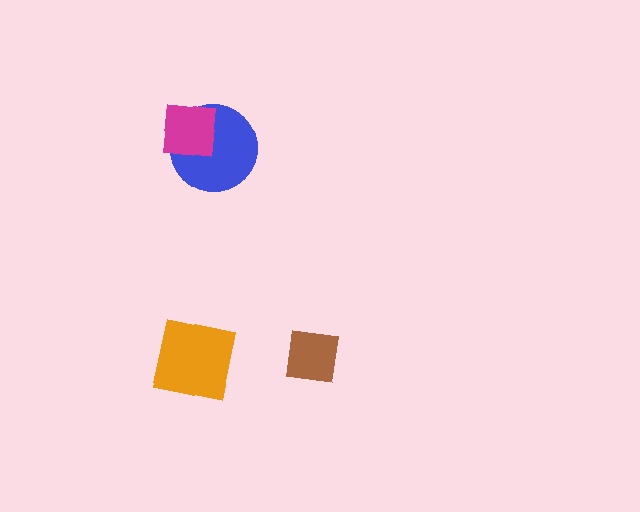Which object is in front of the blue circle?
The magenta square is in front of the blue circle.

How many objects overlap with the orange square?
0 objects overlap with the orange square.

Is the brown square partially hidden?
No, no other shape covers it.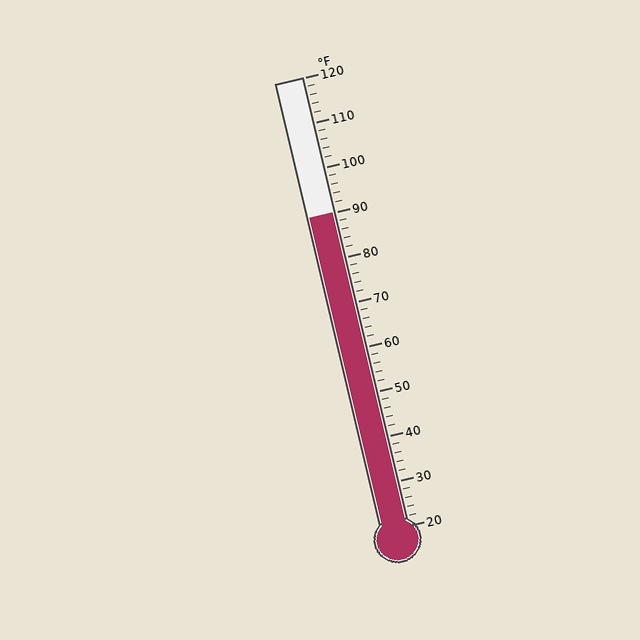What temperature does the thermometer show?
The thermometer shows approximately 90°F.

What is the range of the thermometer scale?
The thermometer scale ranges from 20°F to 120°F.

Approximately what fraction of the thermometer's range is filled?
The thermometer is filled to approximately 70% of its range.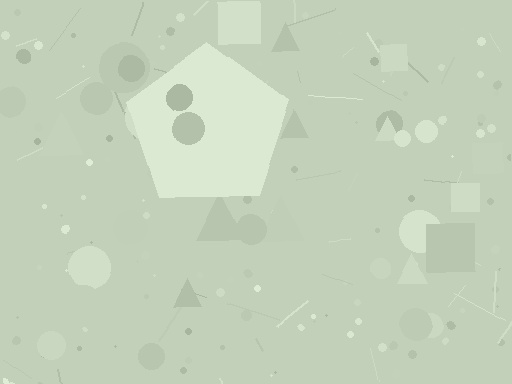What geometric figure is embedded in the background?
A pentagon is embedded in the background.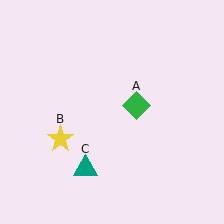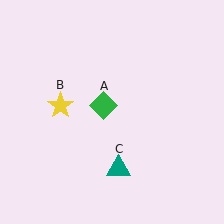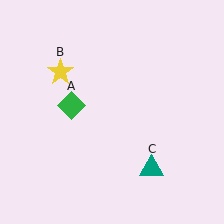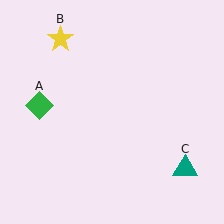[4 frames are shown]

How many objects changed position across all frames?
3 objects changed position: green diamond (object A), yellow star (object B), teal triangle (object C).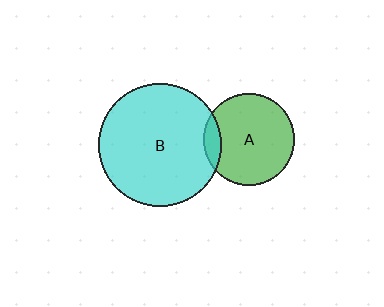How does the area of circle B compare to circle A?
Approximately 1.8 times.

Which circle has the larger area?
Circle B (cyan).